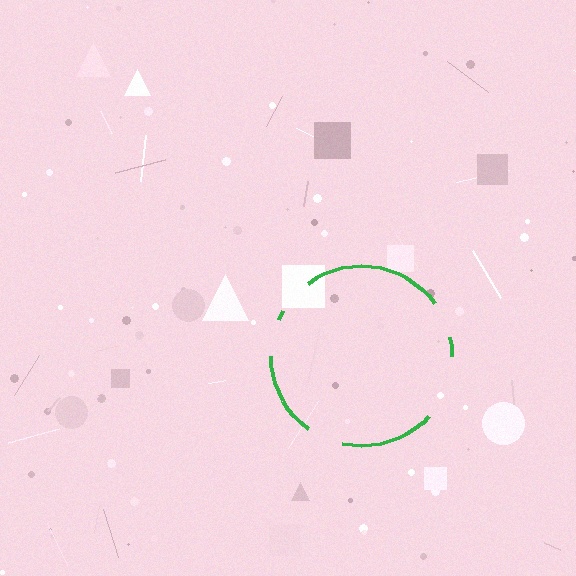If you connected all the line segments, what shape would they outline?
They would outline a circle.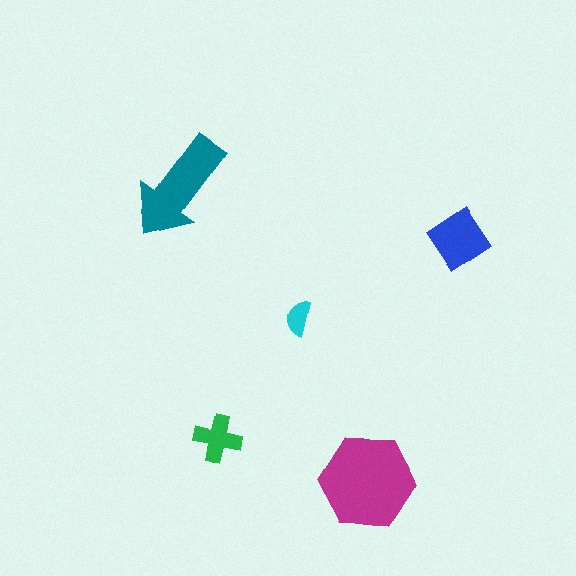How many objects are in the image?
There are 5 objects in the image.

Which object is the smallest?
The cyan semicircle.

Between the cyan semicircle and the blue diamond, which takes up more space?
The blue diamond.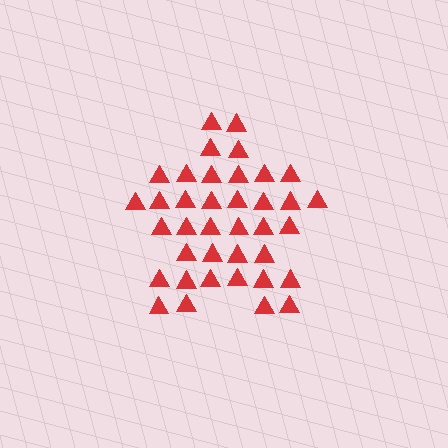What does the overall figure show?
The overall figure shows a star.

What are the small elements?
The small elements are triangles.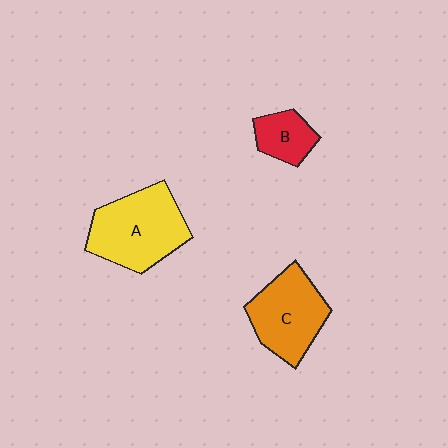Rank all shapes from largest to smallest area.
From largest to smallest: A (yellow), C (orange), B (red).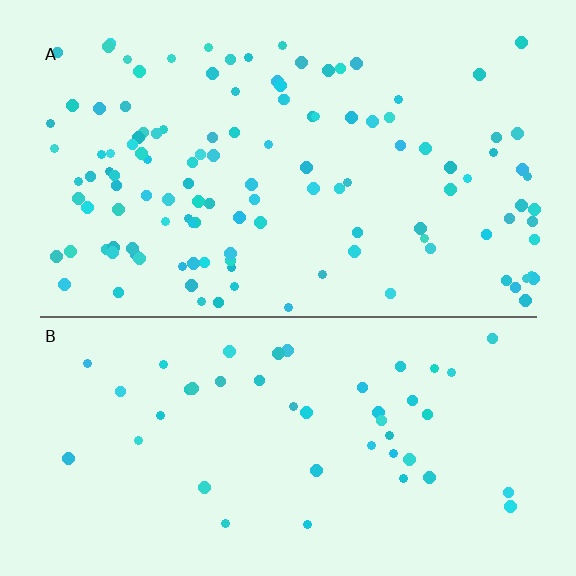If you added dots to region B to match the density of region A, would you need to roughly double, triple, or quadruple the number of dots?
Approximately triple.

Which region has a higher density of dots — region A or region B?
A (the top).